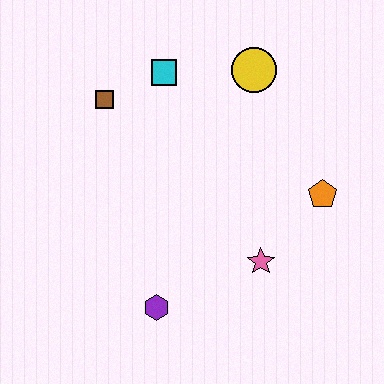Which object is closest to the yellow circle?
The cyan square is closest to the yellow circle.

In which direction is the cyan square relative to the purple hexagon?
The cyan square is above the purple hexagon.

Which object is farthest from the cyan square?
The purple hexagon is farthest from the cyan square.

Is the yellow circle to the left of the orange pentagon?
Yes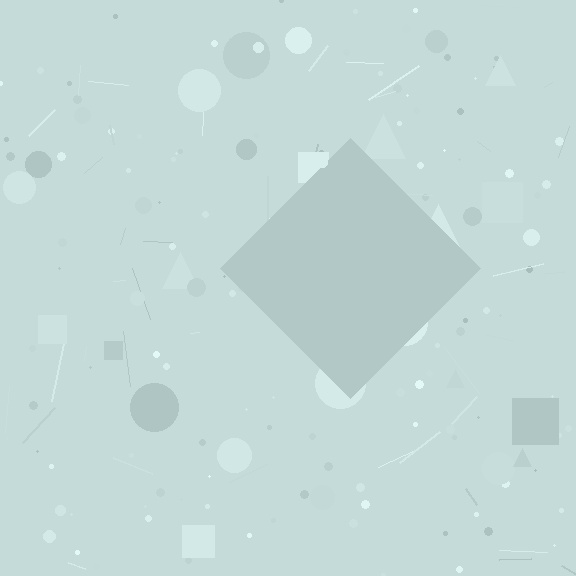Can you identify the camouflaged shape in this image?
The camouflaged shape is a diamond.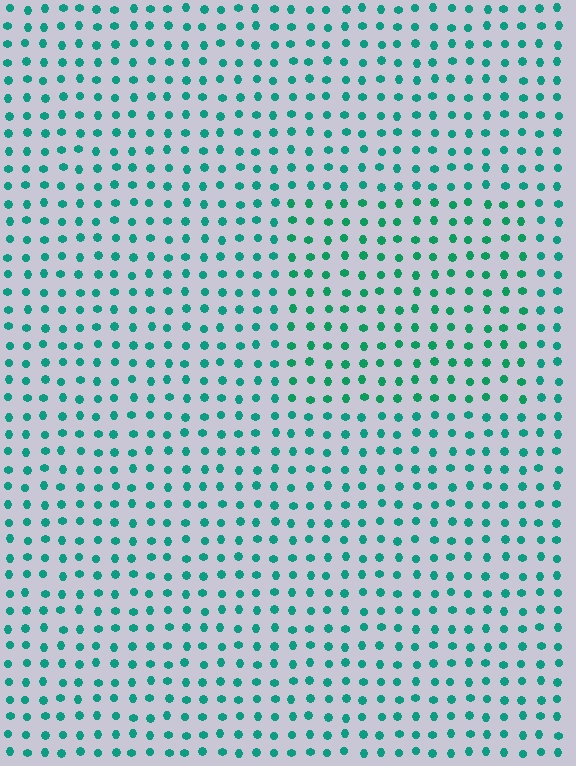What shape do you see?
I see a rectangle.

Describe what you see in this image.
The image is filled with small teal elements in a uniform arrangement. A rectangle-shaped region is visible where the elements are tinted to a slightly different hue, forming a subtle color boundary.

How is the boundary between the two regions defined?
The boundary is defined purely by a slight shift in hue (about 16 degrees). Spacing, size, and orientation are identical on both sides.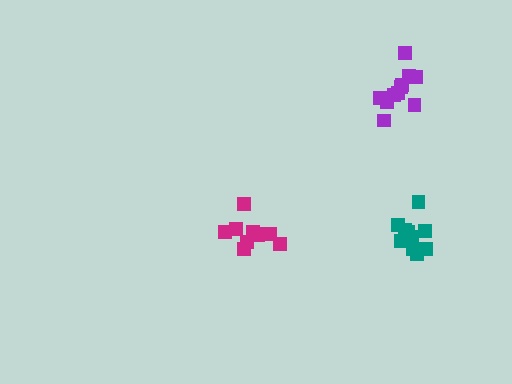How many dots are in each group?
Group 1: 11 dots, Group 2: 11 dots, Group 3: 10 dots (32 total).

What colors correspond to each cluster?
The clusters are colored: purple, teal, magenta.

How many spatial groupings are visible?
There are 3 spatial groupings.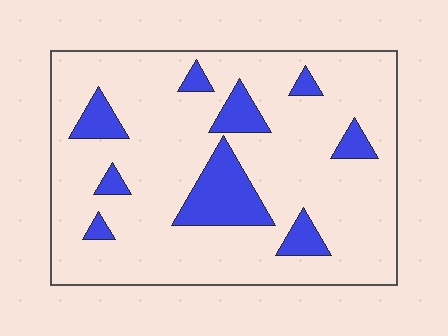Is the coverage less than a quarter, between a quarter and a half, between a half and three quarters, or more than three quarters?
Less than a quarter.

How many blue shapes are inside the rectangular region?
9.